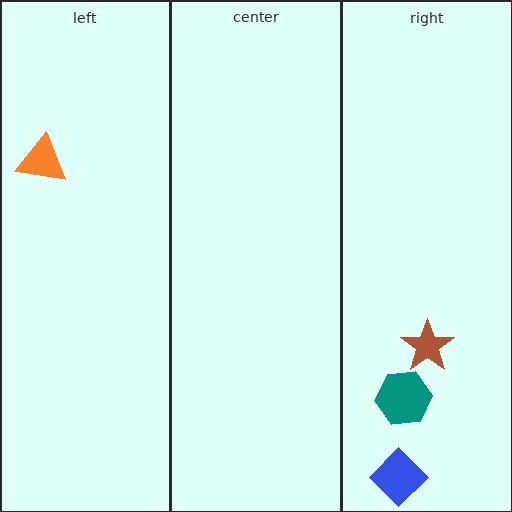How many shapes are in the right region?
3.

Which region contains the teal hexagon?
The right region.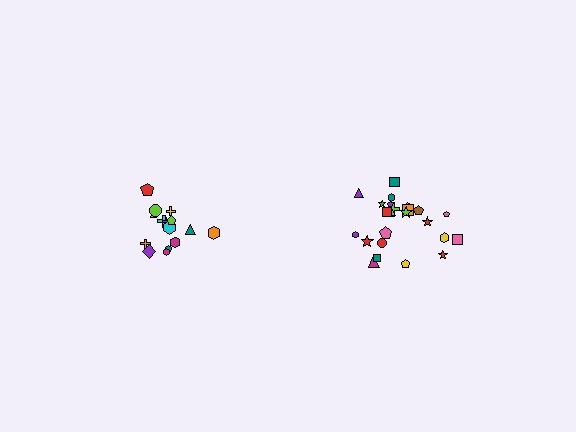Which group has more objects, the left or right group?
The right group.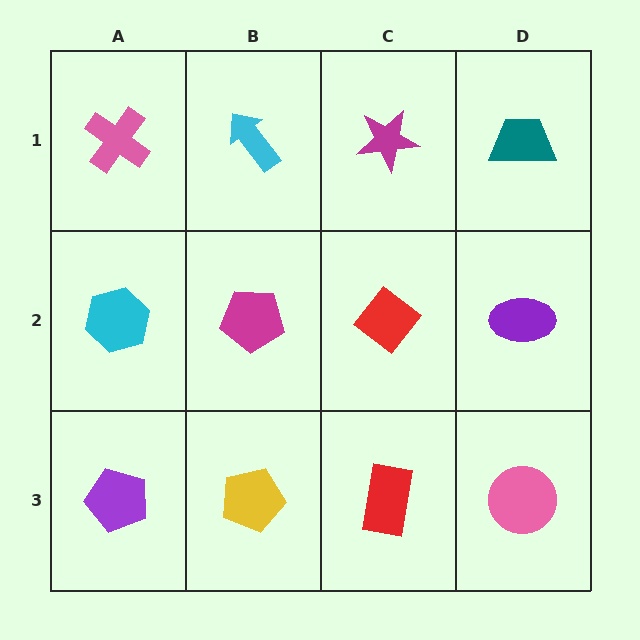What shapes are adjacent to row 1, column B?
A magenta pentagon (row 2, column B), a pink cross (row 1, column A), a magenta star (row 1, column C).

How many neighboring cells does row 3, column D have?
2.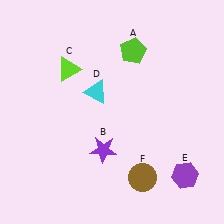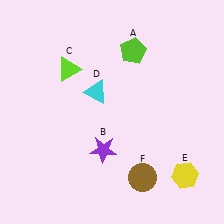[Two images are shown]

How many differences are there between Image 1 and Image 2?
There is 1 difference between the two images.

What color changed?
The hexagon (E) changed from purple in Image 1 to yellow in Image 2.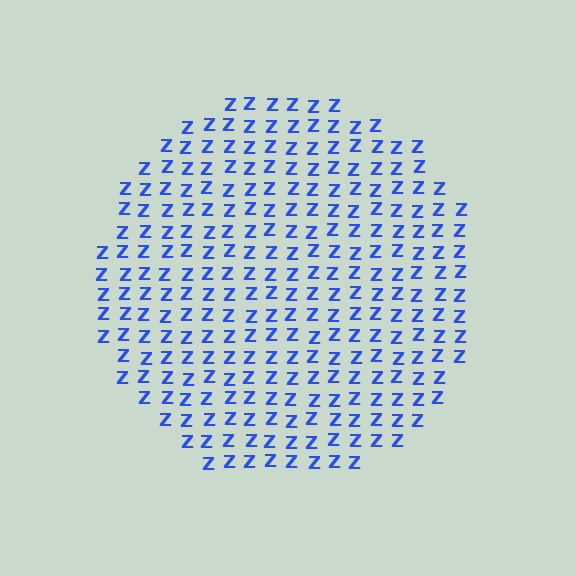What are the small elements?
The small elements are letter Z's.